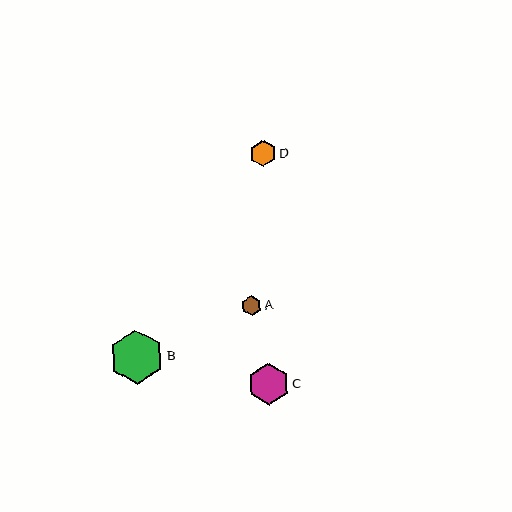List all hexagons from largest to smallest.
From largest to smallest: B, C, D, A.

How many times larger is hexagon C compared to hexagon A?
Hexagon C is approximately 2.1 times the size of hexagon A.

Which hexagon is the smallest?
Hexagon A is the smallest with a size of approximately 20 pixels.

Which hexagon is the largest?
Hexagon B is the largest with a size of approximately 54 pixels.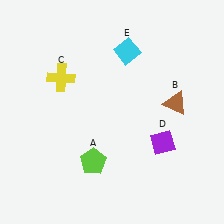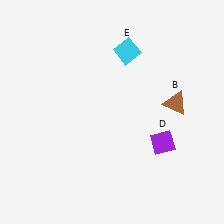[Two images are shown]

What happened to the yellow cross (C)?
The yellow cross (C) was removed in Image 2. It was in the top-left area of Image 1.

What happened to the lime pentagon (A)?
The lime pentagon (A) was removed in Image 2. It was in the bottom-left area of Image 1.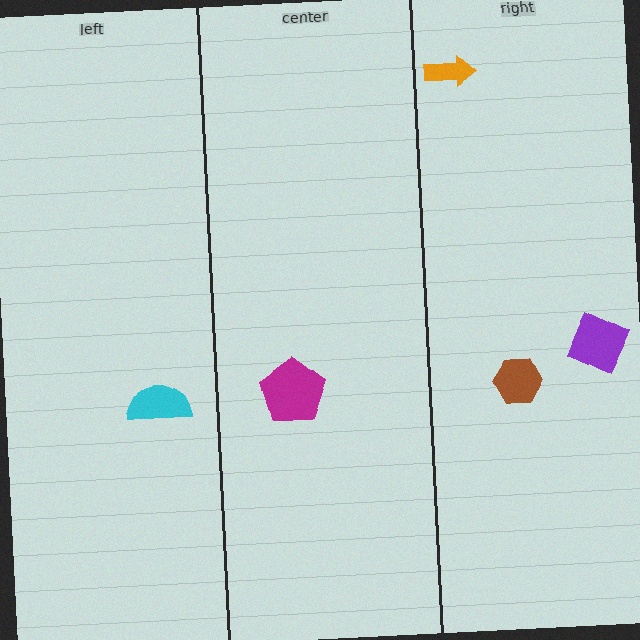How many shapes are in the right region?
3.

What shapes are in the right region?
The purple diamond, the orange arrow, the brown hexagon.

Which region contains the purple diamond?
The right region.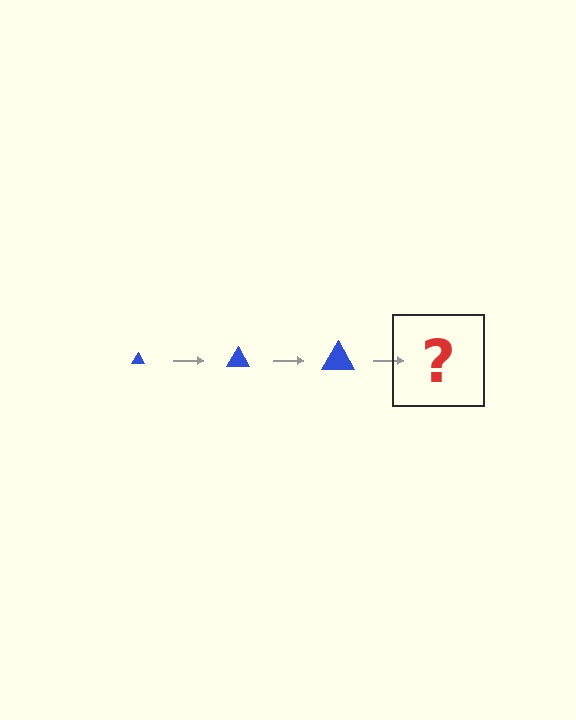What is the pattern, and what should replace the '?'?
The pattern is that the triangle gets progressively larger each step. The '?' should be a blue triangle, larger than the previous one.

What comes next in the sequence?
The next element should be a blue triangle, larger than the previous one.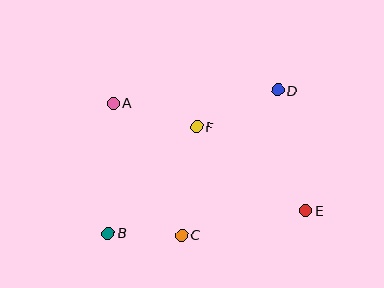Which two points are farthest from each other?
Points B and D are farthest from each other.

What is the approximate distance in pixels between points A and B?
The distance between A and B is approximately 130 pixels.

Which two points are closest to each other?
Points B and C are closest to each other.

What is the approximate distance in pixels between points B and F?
The distance between B and F is approximately 138 pixels.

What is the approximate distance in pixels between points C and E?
The distance between C and E is approximately 126 pixels.